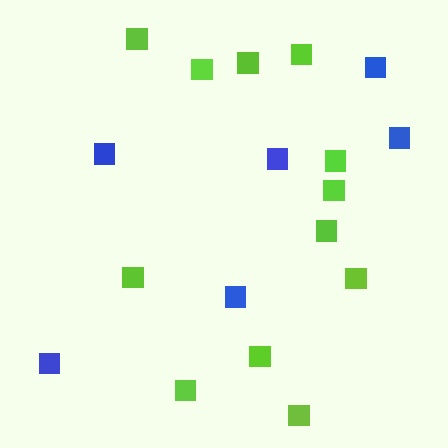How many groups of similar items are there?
There are 2 groups: one group of lime squares (12) and one group of blue squares (6).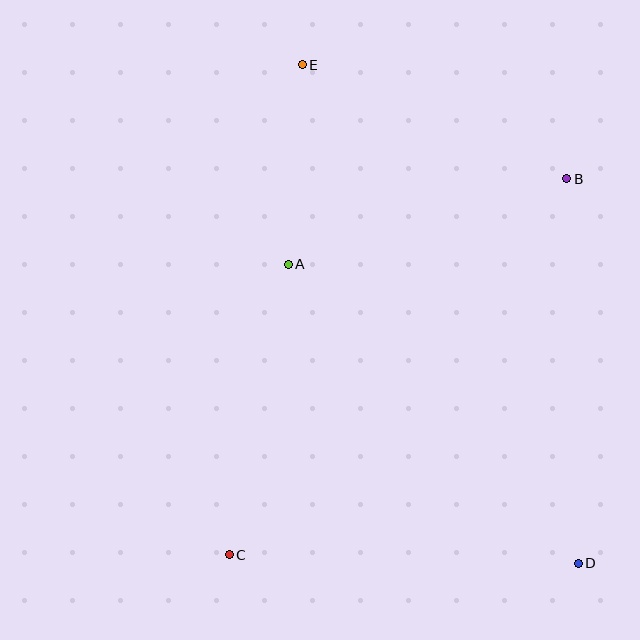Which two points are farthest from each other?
Points D and E are farthest from each other.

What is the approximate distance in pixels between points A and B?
The distance between A and B is approximately 292 pixels.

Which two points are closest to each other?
Points A and E are closest to each other.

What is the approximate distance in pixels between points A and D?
The distance between A and D is approximately 416 pixels.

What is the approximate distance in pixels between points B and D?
The distance between B and D is approximately 385 pixels.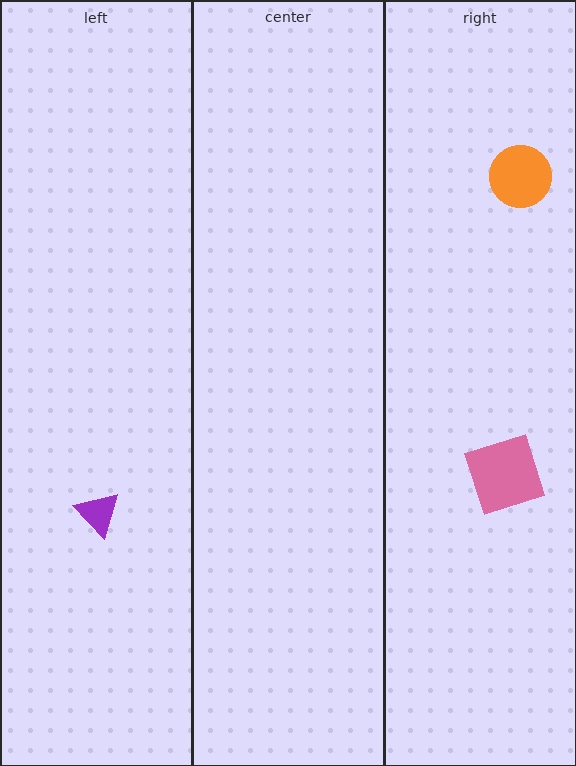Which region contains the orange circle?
The right region.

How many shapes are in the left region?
1.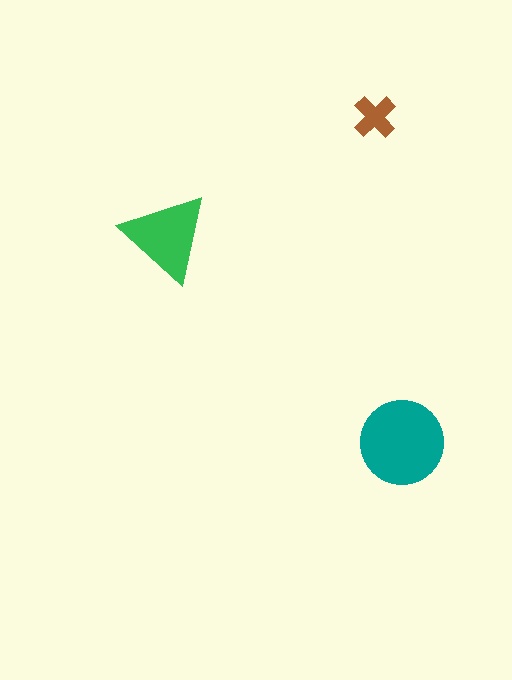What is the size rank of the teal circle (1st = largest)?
1st.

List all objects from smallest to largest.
The brown cross, the green triangle, the teal circle.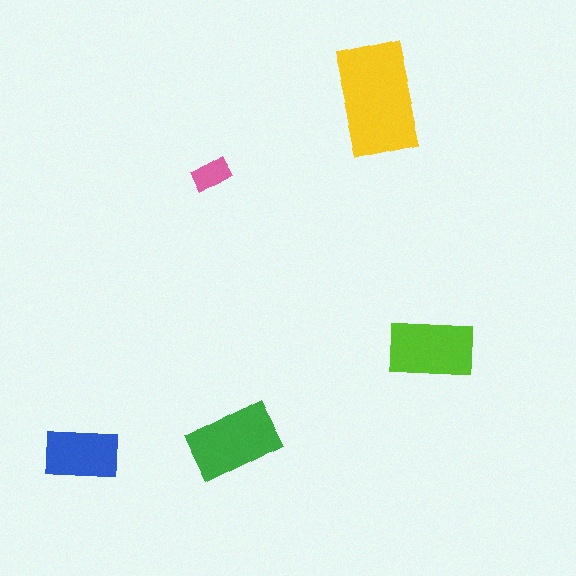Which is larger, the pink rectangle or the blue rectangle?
The blue one.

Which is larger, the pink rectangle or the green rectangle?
The green one.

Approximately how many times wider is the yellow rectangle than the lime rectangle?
About 1.5 times wider.